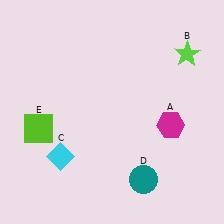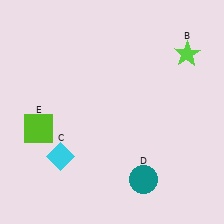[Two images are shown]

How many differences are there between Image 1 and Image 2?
There is 1 difference between the two images.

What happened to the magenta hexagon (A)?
The magenta hexagon (A) was removed in Image 2. It was in the bottom-right area of Image 1.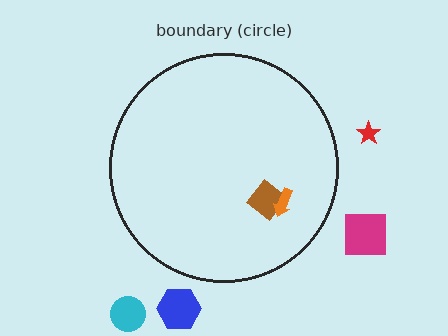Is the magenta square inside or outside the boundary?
Outside.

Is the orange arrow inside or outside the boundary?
Inside.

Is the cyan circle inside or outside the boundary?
Outside.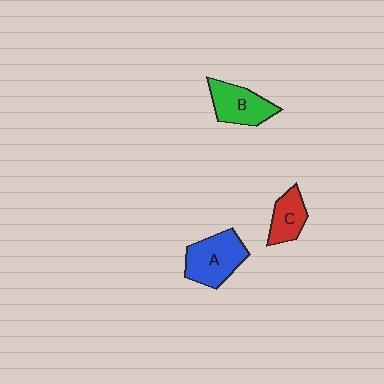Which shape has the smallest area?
Shape C (red).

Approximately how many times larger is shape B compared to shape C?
Approximately 1.4 times.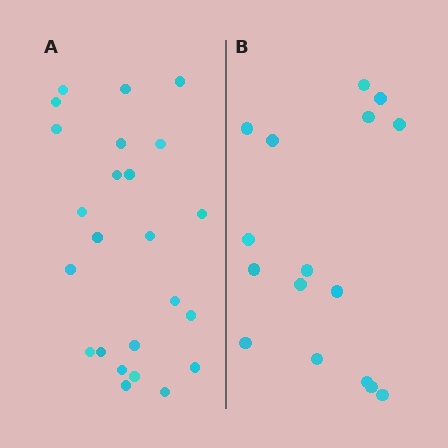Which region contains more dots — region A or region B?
Region A (the left region) has more dots.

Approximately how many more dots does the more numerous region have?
Region A has roughly 8 or so more dots than region B.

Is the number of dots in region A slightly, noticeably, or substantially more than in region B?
Region A has substantially more. The ratio is roughly 1.5 to 1.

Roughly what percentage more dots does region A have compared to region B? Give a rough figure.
About 50% more.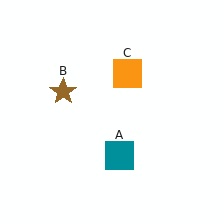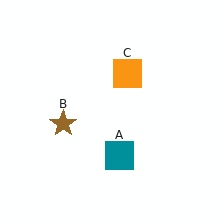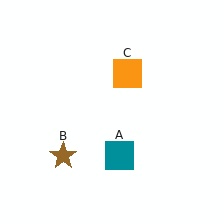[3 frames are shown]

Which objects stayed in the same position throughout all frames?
Teal square (object A) and orange square (object C) remained stationary.